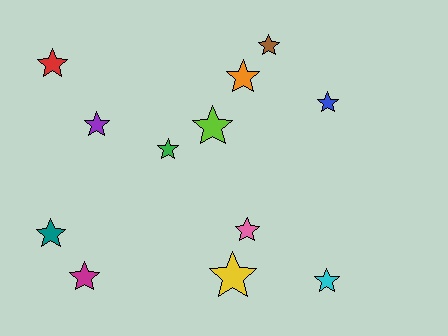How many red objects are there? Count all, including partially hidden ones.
There is 1 red object.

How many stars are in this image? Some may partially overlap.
There are 12 stars.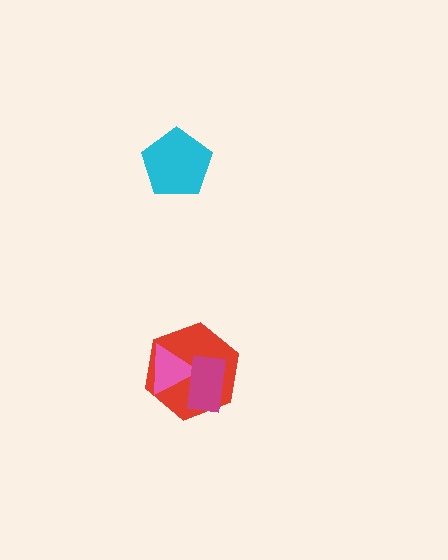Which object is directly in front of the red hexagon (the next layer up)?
The pink triangle is directly in front of the red hexagon.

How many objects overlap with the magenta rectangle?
2 objects overlap with the magenta rectangle.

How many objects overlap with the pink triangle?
2 objects overlap with the pink triangle.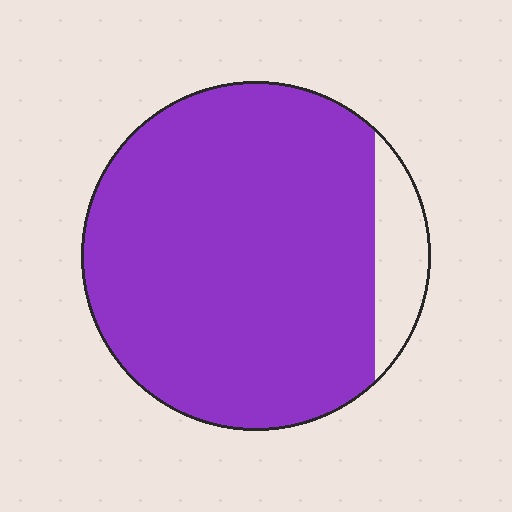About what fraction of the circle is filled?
About nine tenths (9/10).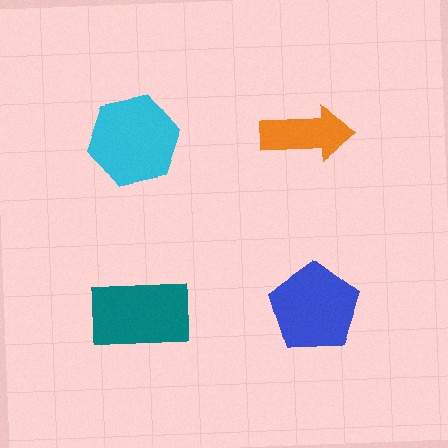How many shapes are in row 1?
2 shapes.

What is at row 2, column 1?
A teal rectangle.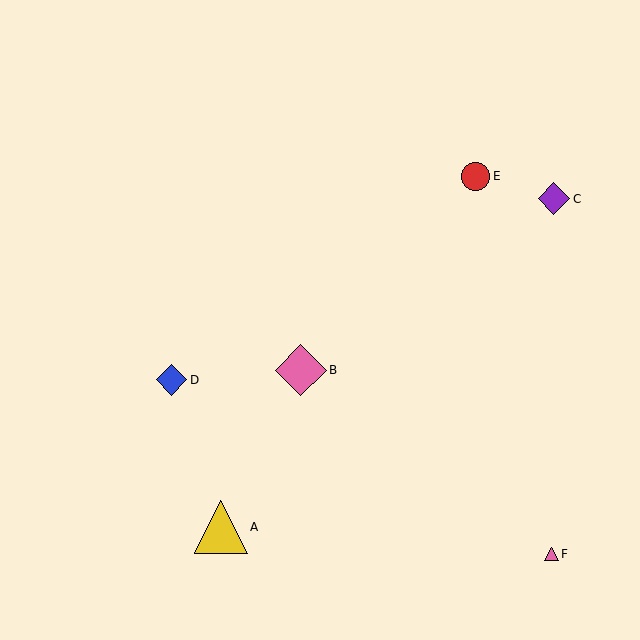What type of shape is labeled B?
Shape B is a pink diamond.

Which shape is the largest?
The yellow triangle (labeled A) is the largest.